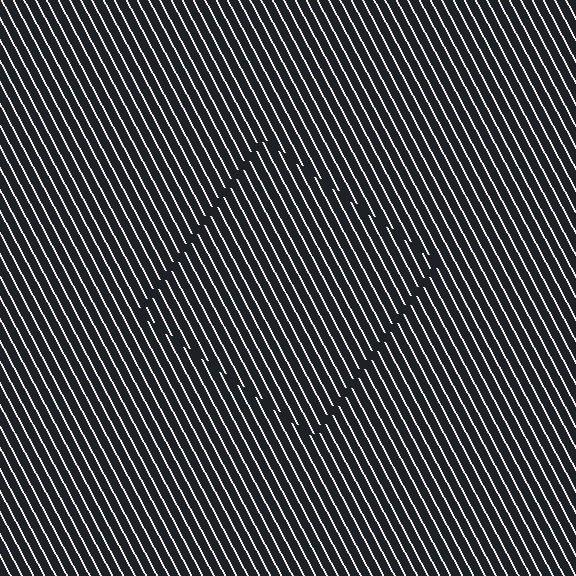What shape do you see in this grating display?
An illusory square. The interior of the shape contains the same grating, shifted by half a period — the contour is defined by the phase discontinuity where line-ends from the inner and outer gratings abut.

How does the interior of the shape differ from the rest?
The interior of the shape contains the same grating, shifted by half a period — the contour is defined by the phase discontinuity where line-ends from the inner and outer gratings abut.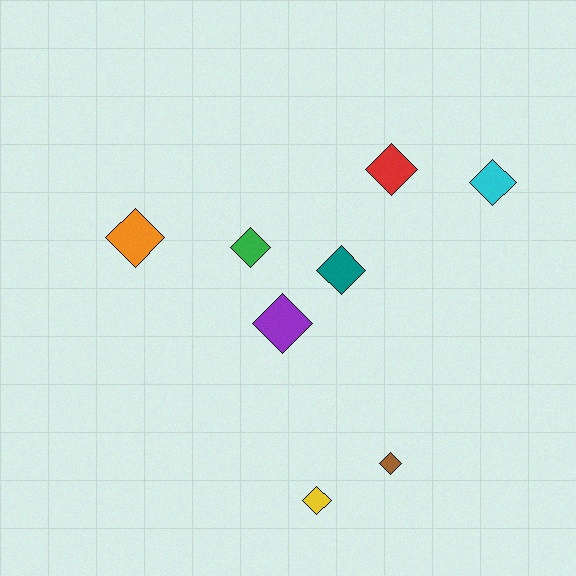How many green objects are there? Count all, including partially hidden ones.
There is 1 green object.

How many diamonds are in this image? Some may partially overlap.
There are 8 diamonds.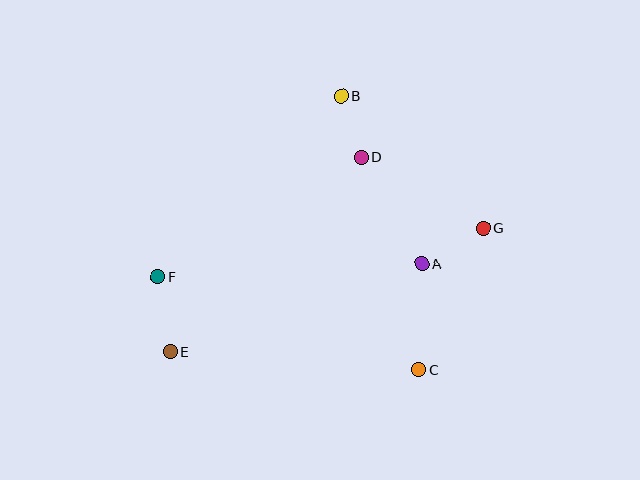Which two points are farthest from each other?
Points E and G are farthest from each other.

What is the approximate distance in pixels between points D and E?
The distance between D and E is approximately 272 pixels.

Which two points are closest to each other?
Points B and D are closest to each other.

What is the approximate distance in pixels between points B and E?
The distance between B and E is approximately 307 pixels.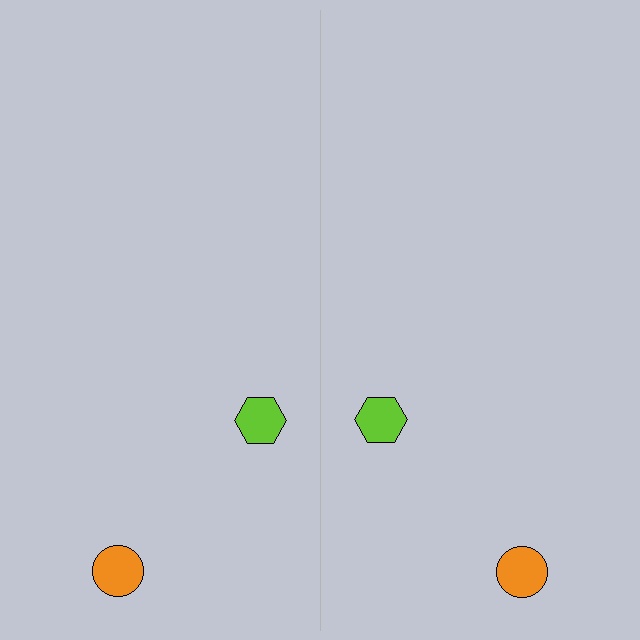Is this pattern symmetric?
Yes, this pattern has bilateral (reflection) symmetry.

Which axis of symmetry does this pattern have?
The pattern has a vertical axis of symmetry running through the center of the image.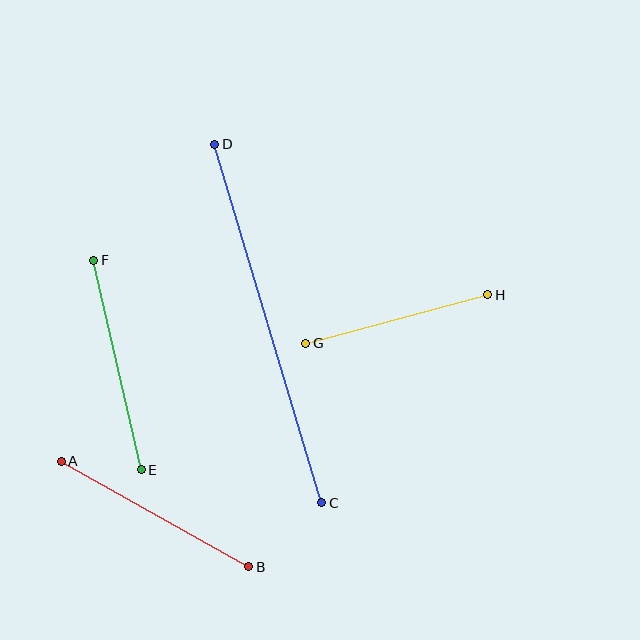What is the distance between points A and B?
The distance is approximately 215 pixels.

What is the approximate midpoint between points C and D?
The midpoint is at approximately (268, 324) pixels.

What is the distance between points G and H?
The distance is approximately 188 pixels.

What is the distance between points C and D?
The distance is approximately 374 pixels.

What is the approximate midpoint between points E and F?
The midpoint is at approximately (117, 365) pixels.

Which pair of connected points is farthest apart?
Points C and D are farthest apart.